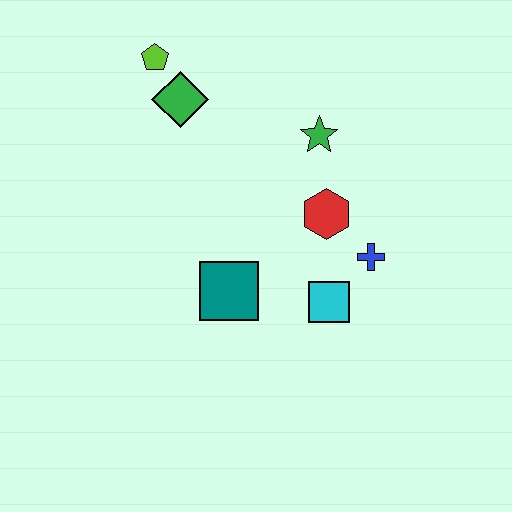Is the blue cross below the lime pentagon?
Yes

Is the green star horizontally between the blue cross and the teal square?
Yes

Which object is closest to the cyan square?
The blue cross is closest to the cyan square.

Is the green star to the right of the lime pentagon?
Yes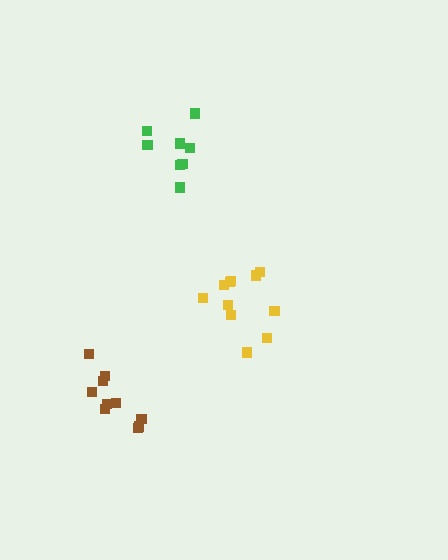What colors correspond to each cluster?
The clusters are colored: green, brown, yellow.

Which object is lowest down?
The brown cluster is bottommost.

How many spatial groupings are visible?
There are 3 spatial groupings.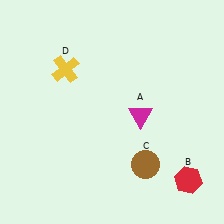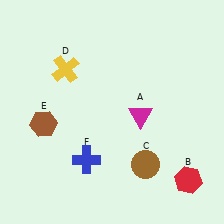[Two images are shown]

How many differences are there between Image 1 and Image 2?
There are 2 differences between the two images.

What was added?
A brown hexagon (E), a blue cross (F) were added in Image 2.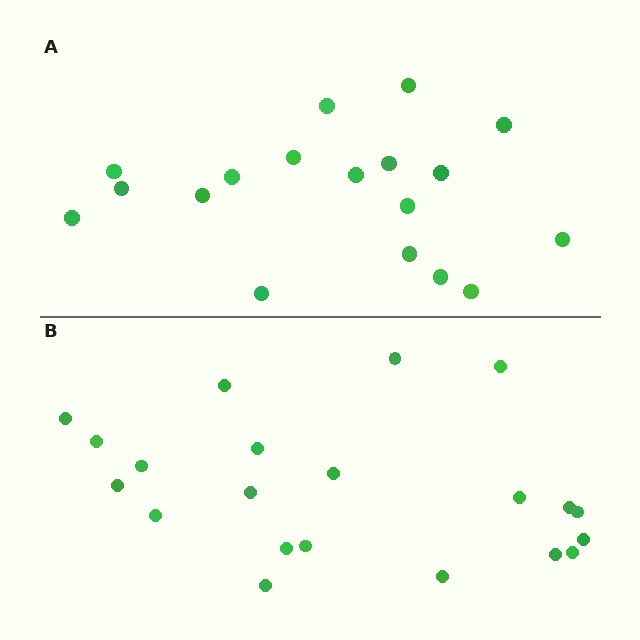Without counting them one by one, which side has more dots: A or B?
Region B (the bottom region) has more dots.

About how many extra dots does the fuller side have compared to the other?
Region B has just a few more — roughly 2 or 3 more dots than region A.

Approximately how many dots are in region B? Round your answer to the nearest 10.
About 20 dots. (The exact count is 21, which rounds to 20.)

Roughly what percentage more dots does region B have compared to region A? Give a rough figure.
About 15% more.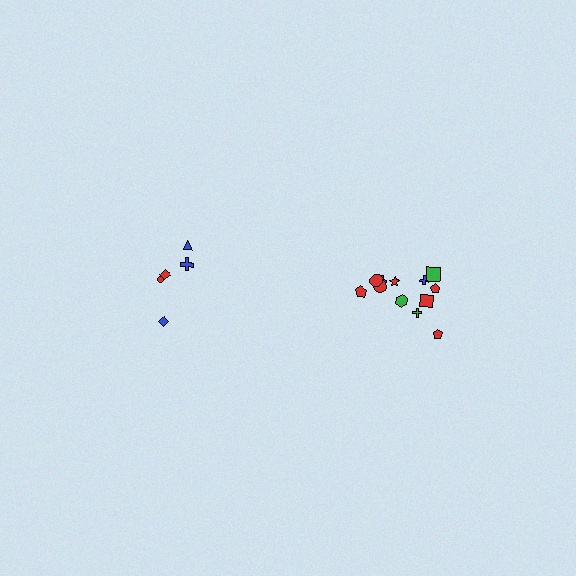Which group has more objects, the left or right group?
The right group.